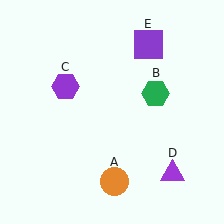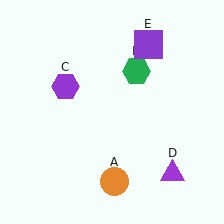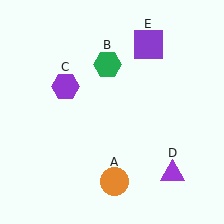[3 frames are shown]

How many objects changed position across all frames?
1 object changed position: green hexagon (object B).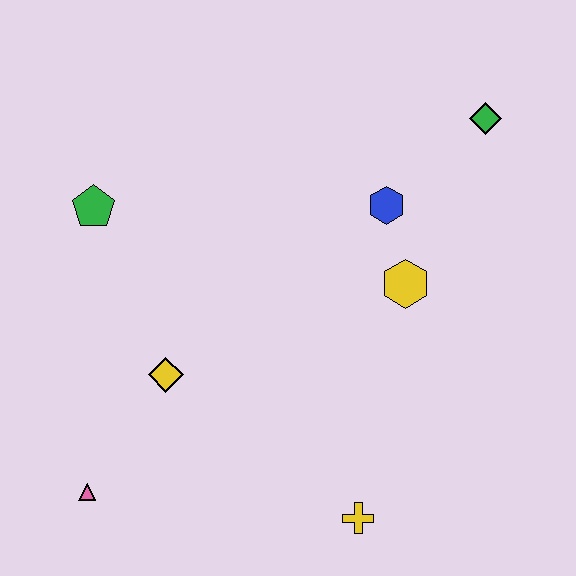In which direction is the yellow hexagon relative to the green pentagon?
The yellow hexagon is to the right of the green pentagon.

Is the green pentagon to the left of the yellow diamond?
Yes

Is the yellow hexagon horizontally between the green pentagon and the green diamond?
Yes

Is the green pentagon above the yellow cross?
Yes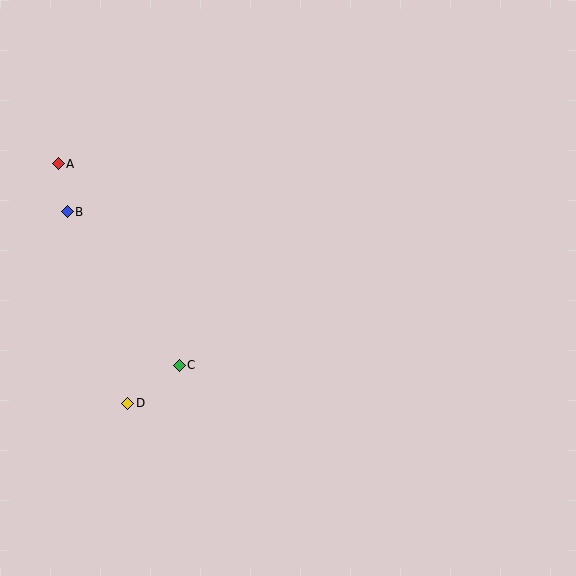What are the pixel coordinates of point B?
Point B is at (67, 212).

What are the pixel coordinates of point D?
Point D is at (128, 403).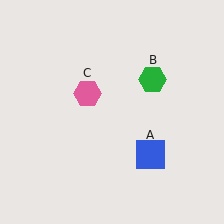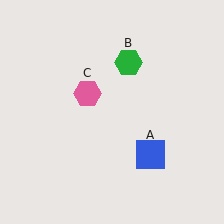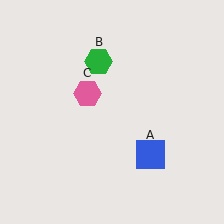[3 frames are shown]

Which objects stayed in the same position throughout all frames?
Blue square (object A) and pink hexagon (object C) remained stationary.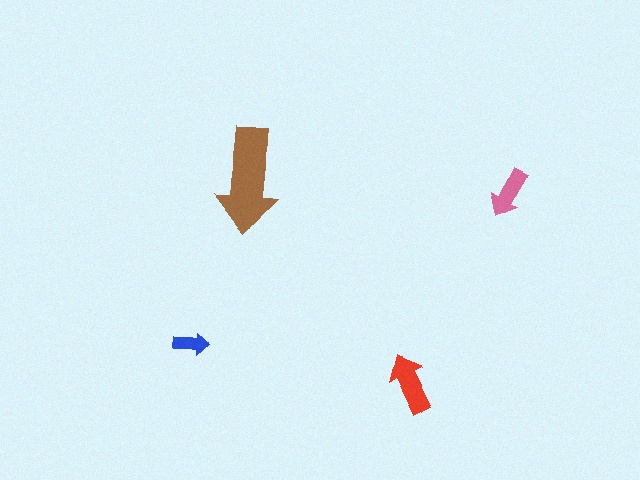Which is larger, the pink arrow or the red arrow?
The red one.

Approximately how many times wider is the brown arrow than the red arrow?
About 1.5 times wider.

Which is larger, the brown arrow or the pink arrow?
The brown one.